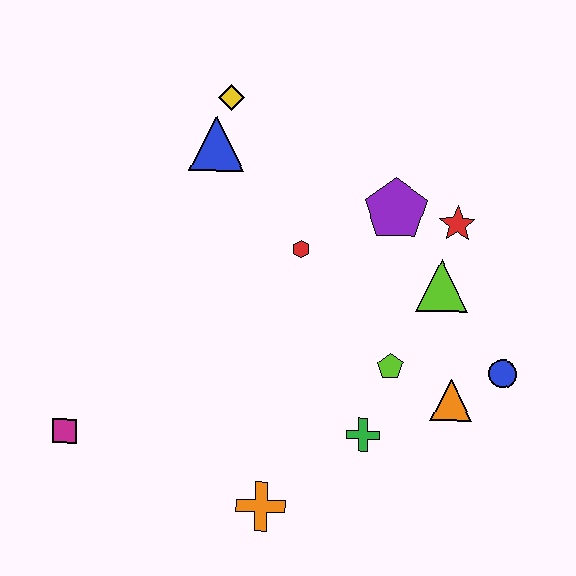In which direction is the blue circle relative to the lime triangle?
The blue circle is below the lime triangle.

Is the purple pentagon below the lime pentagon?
No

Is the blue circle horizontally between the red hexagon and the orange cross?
No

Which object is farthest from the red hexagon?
The magenta square is farthest from the red hexagon.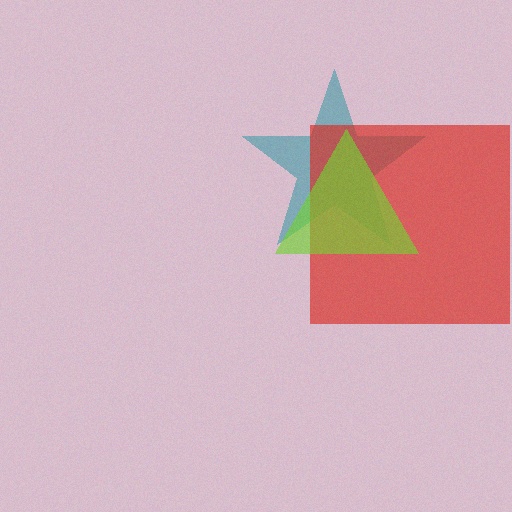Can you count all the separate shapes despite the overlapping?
Yes, there are 3 separate shapes.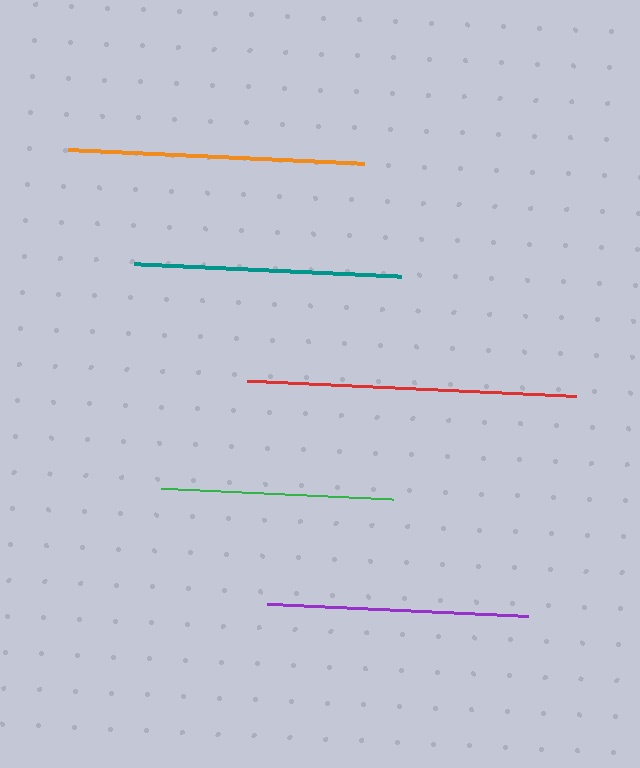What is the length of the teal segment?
The teal segment is approximately 266 pixels long.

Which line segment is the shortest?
The green line is the shortest at approximately 232 pixels.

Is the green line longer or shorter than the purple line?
The purple line is longer than the green line.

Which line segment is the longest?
The red line is the longest at approximately 329 pixels.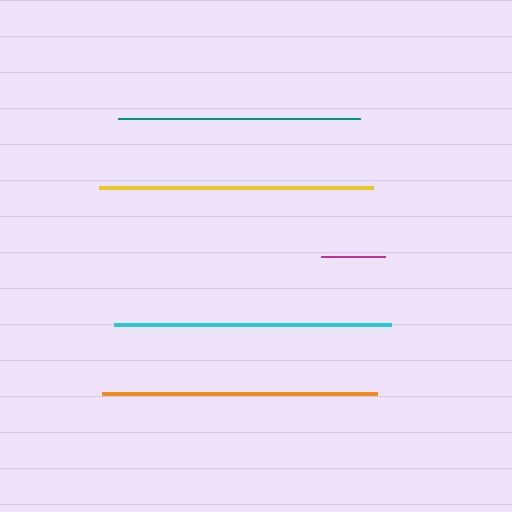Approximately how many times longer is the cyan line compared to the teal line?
The cyan line is approximately 1.1 times the length of the teal line.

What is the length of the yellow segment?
The yellow segment is approximately 274 pixels long.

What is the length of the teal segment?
The teal segment is approximately 242 pixels long.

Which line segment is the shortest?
The magenta line is the shortest at approximately 64 pixels.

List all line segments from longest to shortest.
From longest to shortest: cyan, orange, yellow, teal, magenta.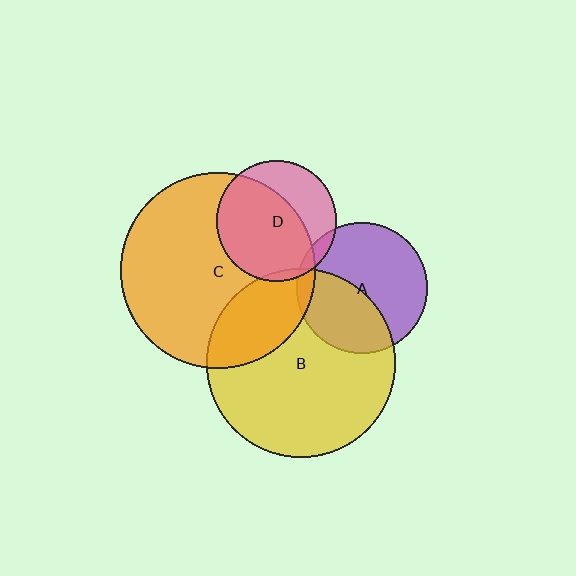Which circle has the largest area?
Circle C (orange).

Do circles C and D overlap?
Yes.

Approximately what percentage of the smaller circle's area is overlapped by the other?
Approximately 65%.